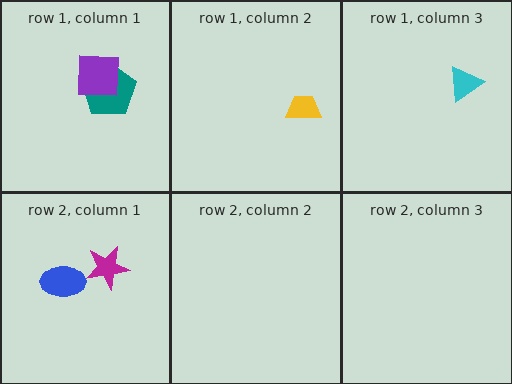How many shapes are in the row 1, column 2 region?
1.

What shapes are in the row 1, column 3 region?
The cyan triangle.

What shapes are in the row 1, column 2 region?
The yellow trapezoid.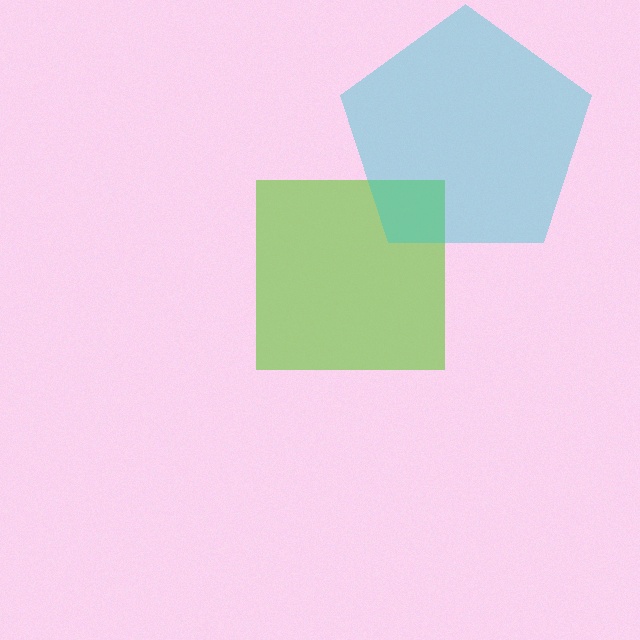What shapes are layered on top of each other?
The layered shapes are: a lime square, a cyan pentagon.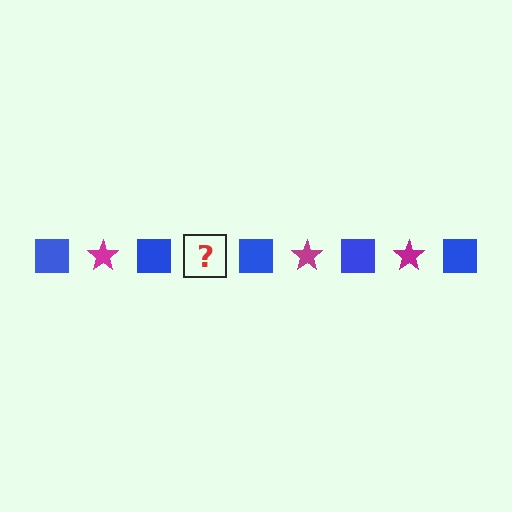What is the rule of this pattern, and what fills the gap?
The rule is that the pattern alternates between blue square and magenta star. The gap should be filled with a magenta star.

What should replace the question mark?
The question mark should be replaced with a magenta star.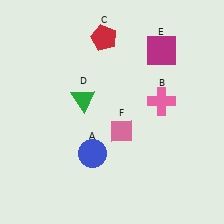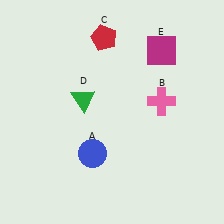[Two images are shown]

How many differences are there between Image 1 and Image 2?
There is 1 difference between the two images.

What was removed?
The pink diamond (F) was removed in Image 2.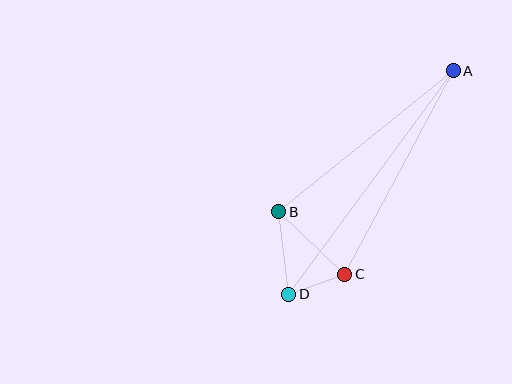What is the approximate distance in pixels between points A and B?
The distance between A and B is approximately 224 pixels.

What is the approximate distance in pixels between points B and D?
The distance between B and D is approximately 83 pixels.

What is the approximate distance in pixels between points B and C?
The distance between B and C is approximately 91 pixels.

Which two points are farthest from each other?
Points A and D are farthest from each other.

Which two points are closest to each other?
Points C and D are closest to each other.